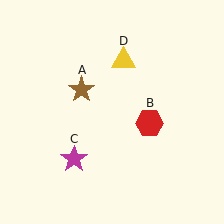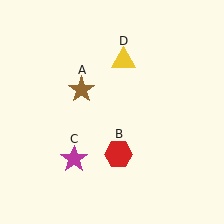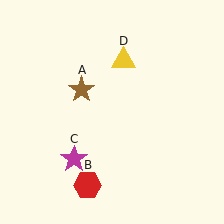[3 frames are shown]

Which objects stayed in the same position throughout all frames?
Brown star (object A) and magenta star (object C) and yellow triangle (object D) remained stationary.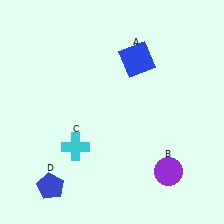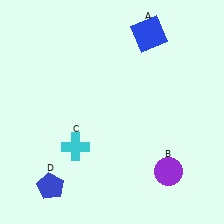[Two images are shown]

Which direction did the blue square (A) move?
The blue square (A) moved up.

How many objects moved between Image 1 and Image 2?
1 object moved between the two images.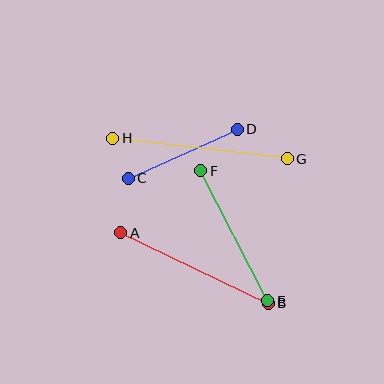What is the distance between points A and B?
The distance is approximately 163 pixels.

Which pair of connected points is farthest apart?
Points G and H are farthest apart.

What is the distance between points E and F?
The distance is approximately 146 pixels.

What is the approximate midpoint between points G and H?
The midpoint is at approximately (200, 148) pixels.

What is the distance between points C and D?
The distance is approximately 119 pixels.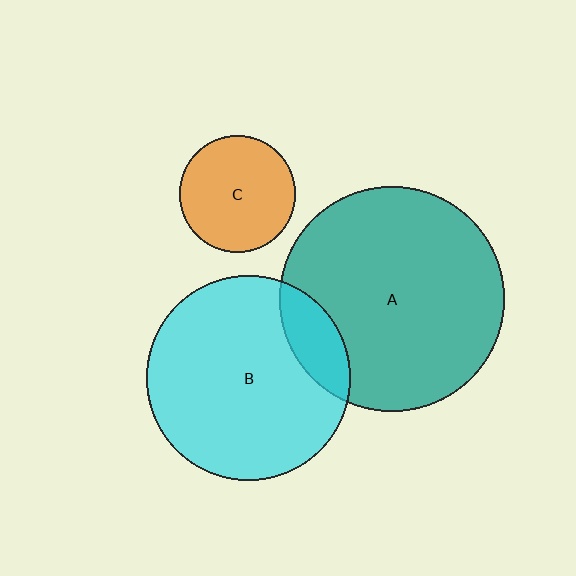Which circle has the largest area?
Circle A (teal).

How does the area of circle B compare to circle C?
Approximately 3.1 times.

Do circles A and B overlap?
Yes.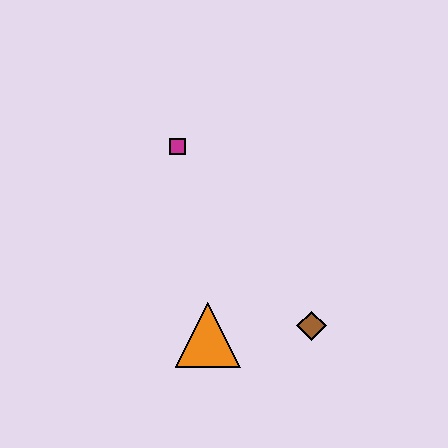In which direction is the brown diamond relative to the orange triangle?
The brown diamond is to the right of the orange triangle.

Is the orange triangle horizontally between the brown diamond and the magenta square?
Yes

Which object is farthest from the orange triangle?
The magenta square is farthest from the orange triangle.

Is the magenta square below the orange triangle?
No